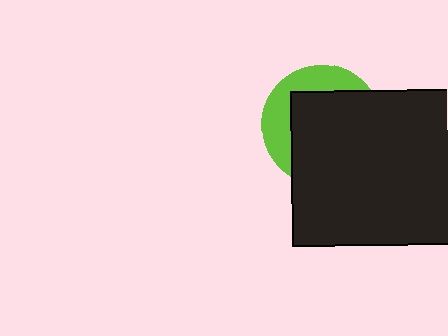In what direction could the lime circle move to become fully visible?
The lime circle could move toward the upper-left. That would shift it out from behind the black rectangle entirely.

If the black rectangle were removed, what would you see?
You would see the complete lime circle.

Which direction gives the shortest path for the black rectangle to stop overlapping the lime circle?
Moving toward the lower-right gives the shortest separation.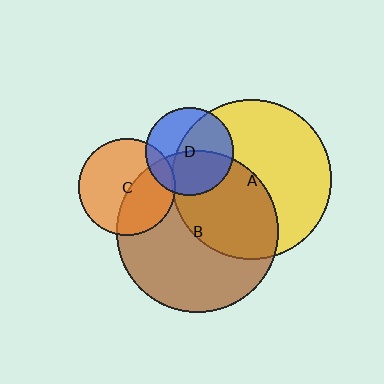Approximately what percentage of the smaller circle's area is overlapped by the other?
Approximately 60%.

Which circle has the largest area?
Circle B (brown).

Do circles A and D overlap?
Yes.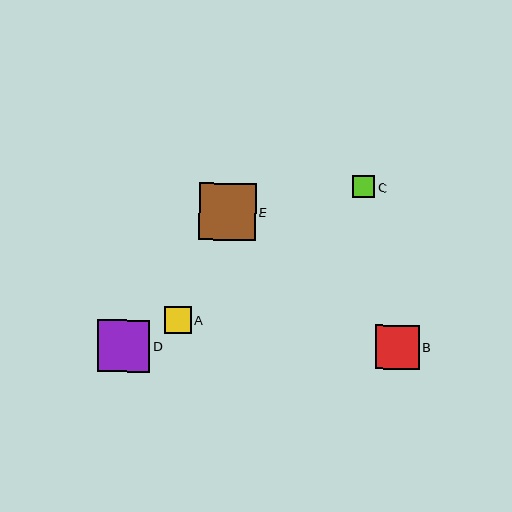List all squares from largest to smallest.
From largest to smallest: E, D, B, A, C.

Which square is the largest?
Square E is the largest with a size of approximately 57 pixels.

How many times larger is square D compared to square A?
Square D is approximately 2.0 times the size of square A.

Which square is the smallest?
Square C is the smallest with a size of approximately 22 pixels.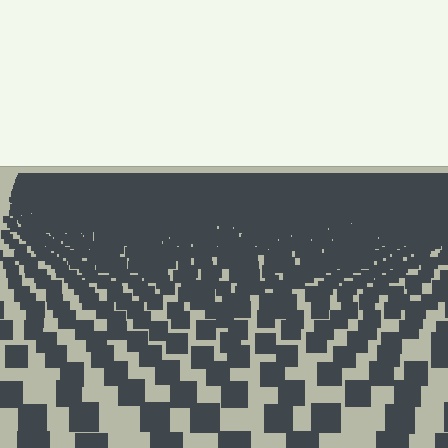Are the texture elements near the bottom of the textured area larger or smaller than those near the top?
Larger. Near the bottom, elements are closer to the viewer and appear at a bigger on-screen size.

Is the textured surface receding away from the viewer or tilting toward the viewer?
The surface is receding away from the viewer. Texture elements get smaller and denser toward the top.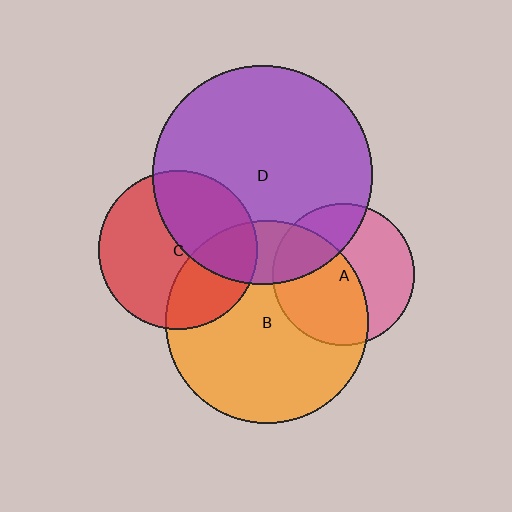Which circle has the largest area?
Circle D (purple).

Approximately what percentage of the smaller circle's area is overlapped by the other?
Approximately 30%.